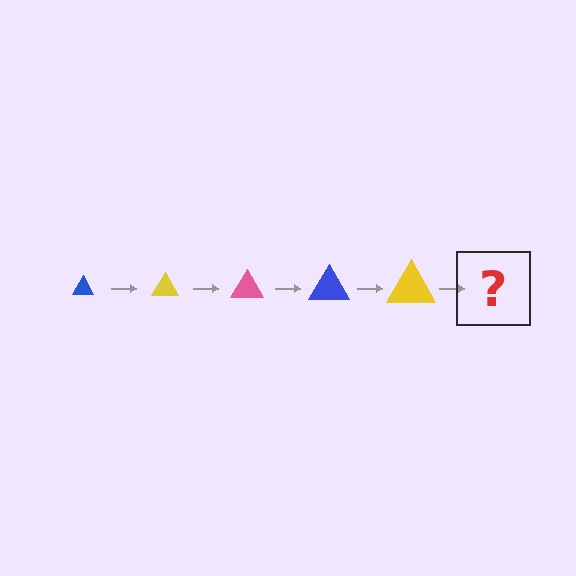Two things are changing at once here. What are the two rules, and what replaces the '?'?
The two rules are that the triangle grows larger each step and the color cycles through blue, yellow, and pink. The '?' should be a pink triangle, larger than the previous one.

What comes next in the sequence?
The next element should be a pink triangle, larger than the previous one.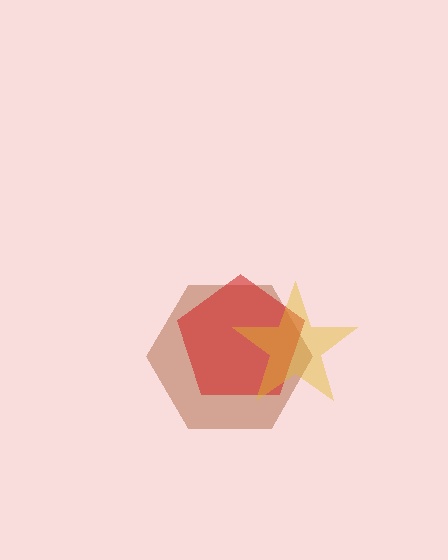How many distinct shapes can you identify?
There are 3 distinct shapes: a brown hexagon, a red pentagon, a yellow star.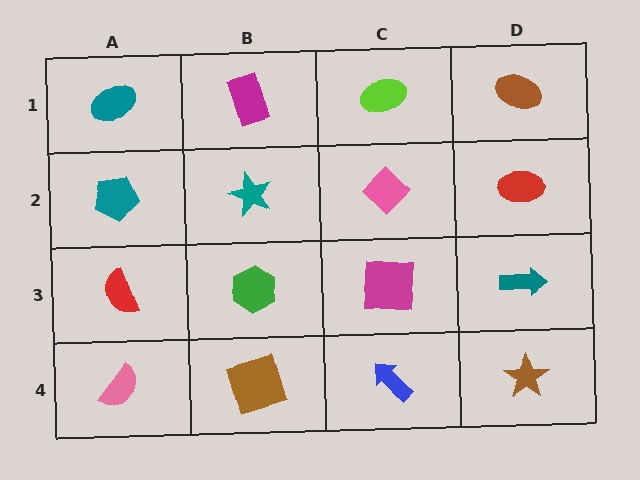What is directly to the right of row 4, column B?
A blue arrow.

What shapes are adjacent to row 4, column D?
A teal arrow (row 3, column D), a blue arrow (row 4, column C).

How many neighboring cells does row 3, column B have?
4.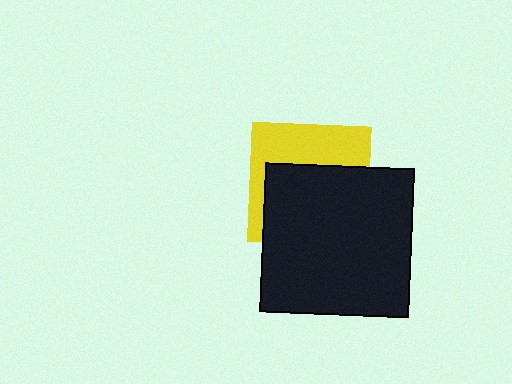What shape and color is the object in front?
The object in front is a black square.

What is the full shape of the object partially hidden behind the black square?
The partially hidden object is a yellow square.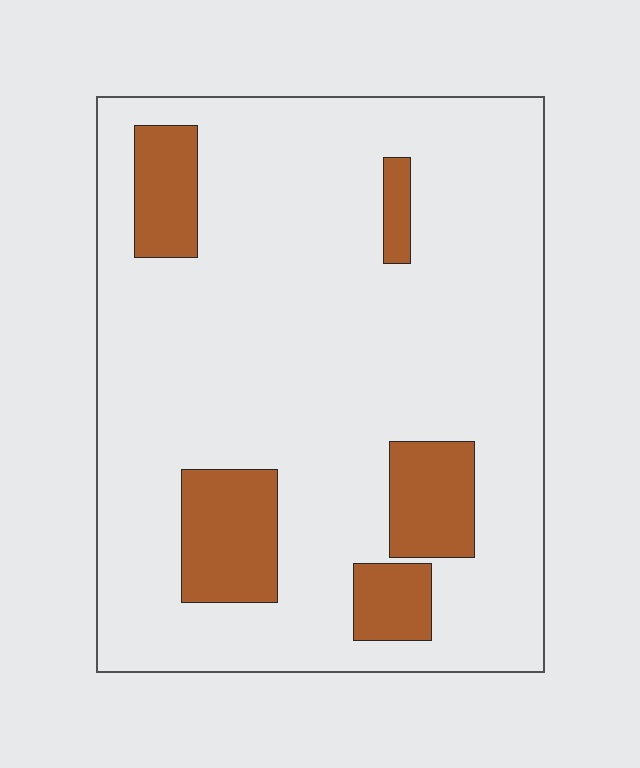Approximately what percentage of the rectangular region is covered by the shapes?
Approximately 15%.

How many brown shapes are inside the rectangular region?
5.